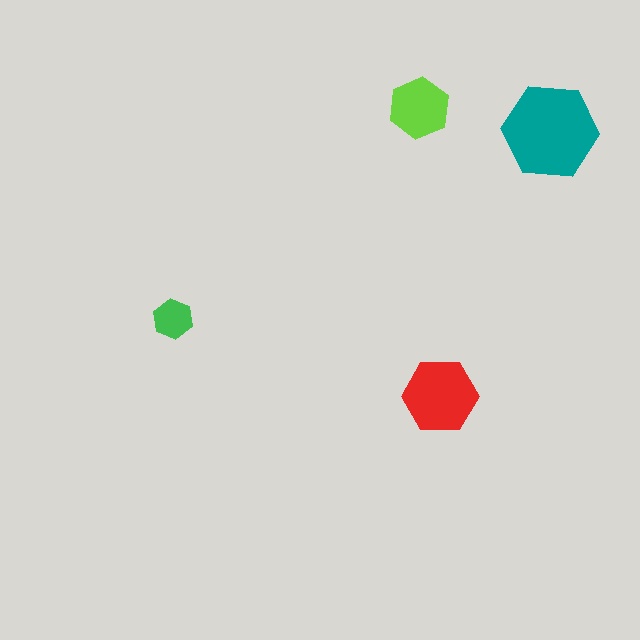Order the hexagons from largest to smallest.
the teal one, the red one, the lime one, the green one.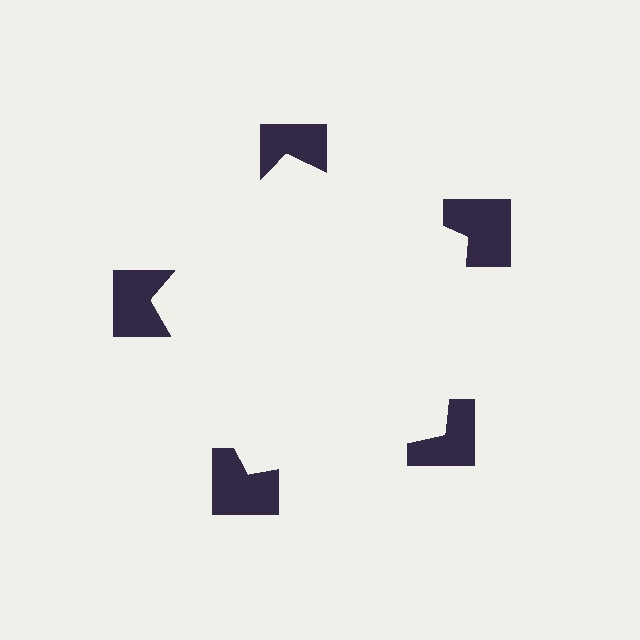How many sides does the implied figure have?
5 sides.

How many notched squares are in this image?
There are 5 — one at each vertex of the illusory pentagon.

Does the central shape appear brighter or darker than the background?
It typically appears slightly brighter than the background, even though no actual brightness change is drawn.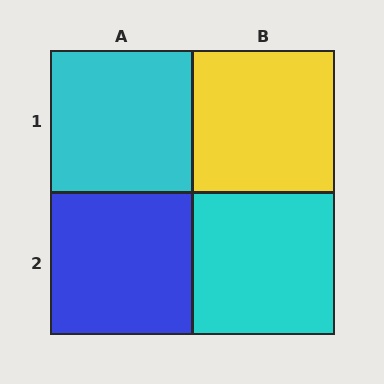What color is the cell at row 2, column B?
Cyan.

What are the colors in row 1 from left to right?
Cyan, yellow.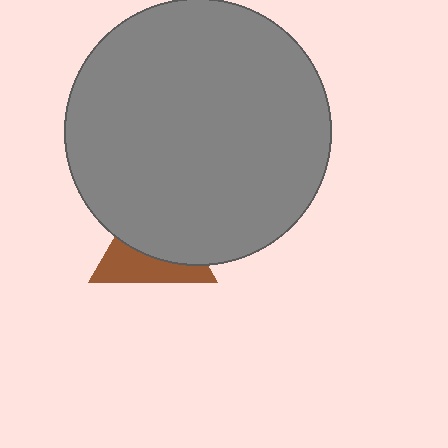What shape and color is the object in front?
The object in front is a gray circle.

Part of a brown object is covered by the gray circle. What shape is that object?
It is a triangle.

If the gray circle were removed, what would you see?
You would see the complete brown triangle.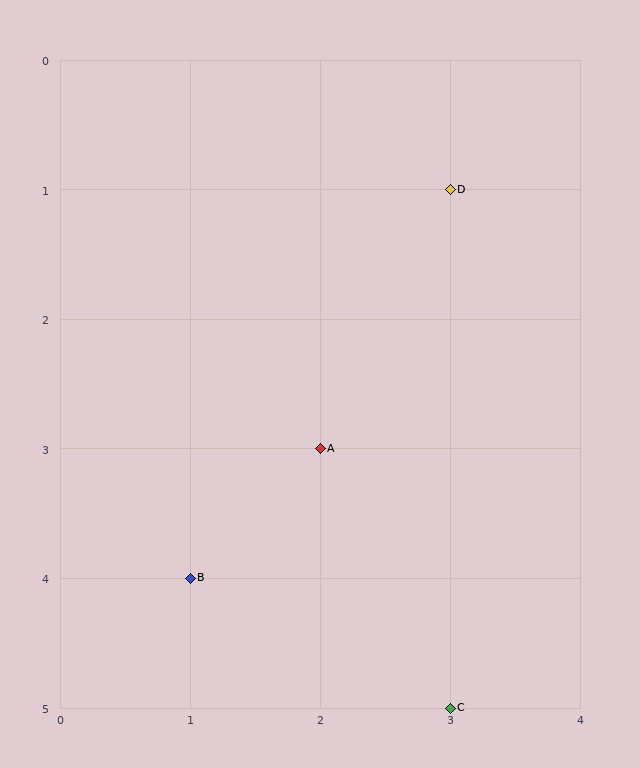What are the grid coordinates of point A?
Point A is at grid coordinates (2, 3).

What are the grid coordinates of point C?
Point C is at grid coordinates (3, 5).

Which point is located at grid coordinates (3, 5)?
Point C is at (3, 5).